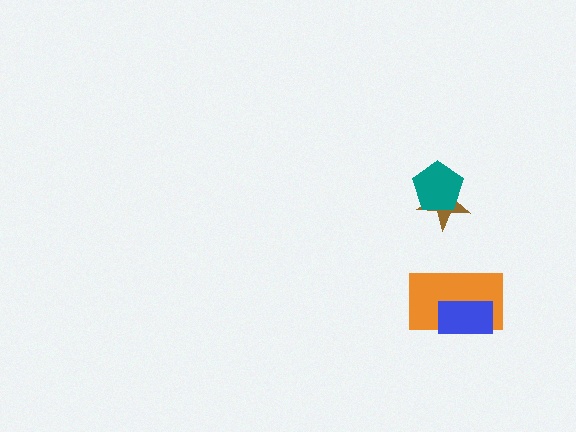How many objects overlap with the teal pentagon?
1 object overlaps with the teal pentagon.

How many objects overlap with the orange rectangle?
1 object overlaps with the orange rectangle.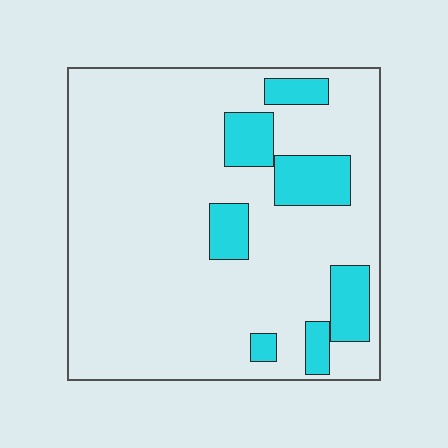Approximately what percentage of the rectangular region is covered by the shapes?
Approximately 15%.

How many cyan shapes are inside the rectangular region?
7.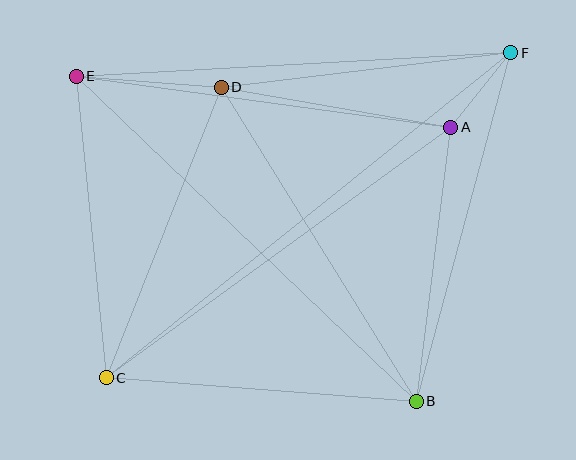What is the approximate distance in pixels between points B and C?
The distance between B and C is approximately 311 pixels.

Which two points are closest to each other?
Points A and F are closest to each other.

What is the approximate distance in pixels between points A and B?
The distance between A and B is approximately 276 pixels.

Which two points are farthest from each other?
Points C and F are farthest from each other.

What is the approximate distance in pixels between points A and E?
The distance between A and E is approximately 378 pixels.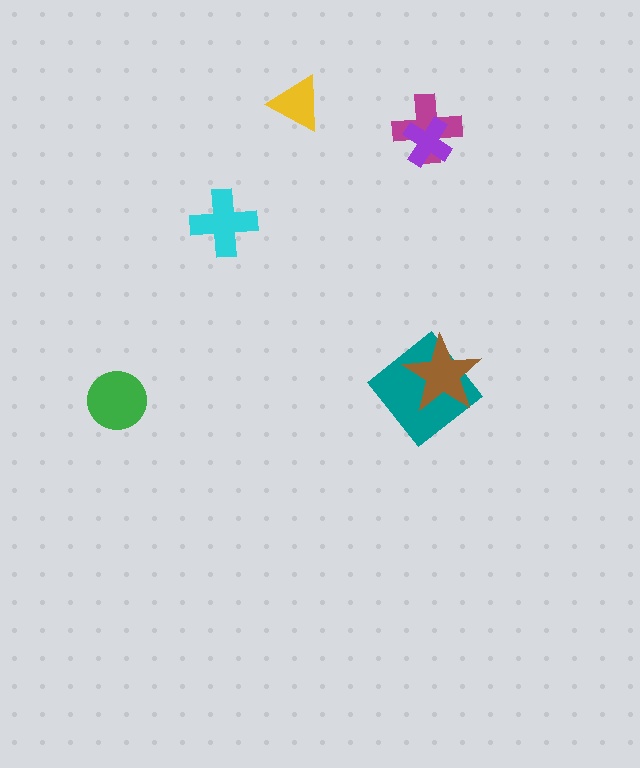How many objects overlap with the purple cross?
1 object overlaps with the purple cross.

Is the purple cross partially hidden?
No, no other shape covers it.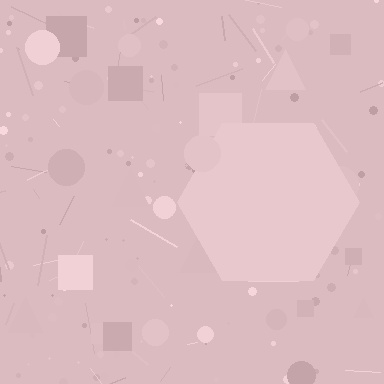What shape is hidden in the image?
A hexagon is hidden in the image.